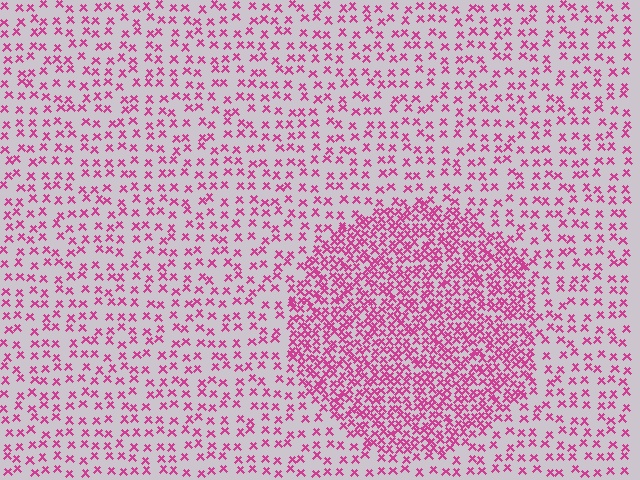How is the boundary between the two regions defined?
The boundary is defined by a change in element density (approximately 2.5x ratio). All elements are the same color, size, and shape.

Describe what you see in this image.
The image contains small magenta elements arranged at two different densities. A circle-shaped region is visible where the elements are more densely packed than the surrounding area.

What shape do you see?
I see a circle.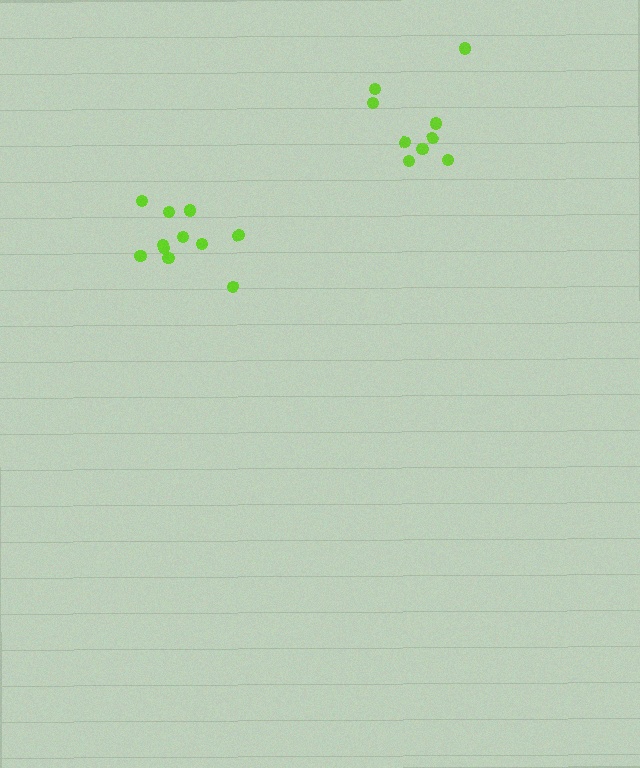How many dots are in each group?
Group 1: 11 dots, Group 2: 9 dots (20 total).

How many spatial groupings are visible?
There are 2 spatial groupings.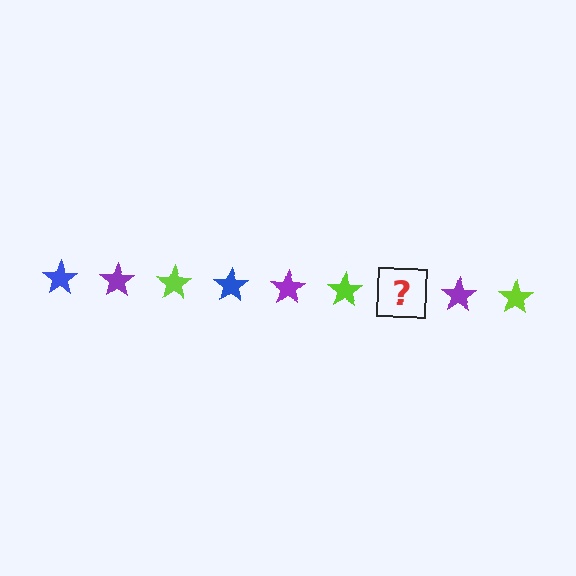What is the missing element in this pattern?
The missing element is a blue star.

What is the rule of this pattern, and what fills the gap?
The rule is that the pattern cycles through blue, purple, lime stars. The gap should be filled with a blue star.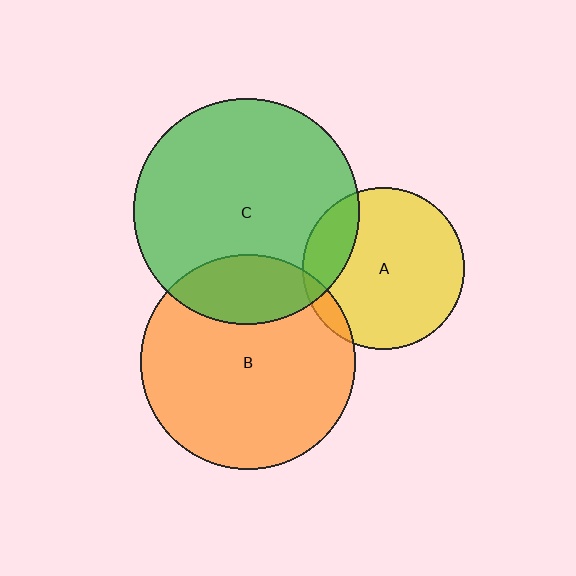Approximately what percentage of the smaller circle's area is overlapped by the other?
Approximately 20%.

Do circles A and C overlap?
Yes.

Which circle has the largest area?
Circle C (green).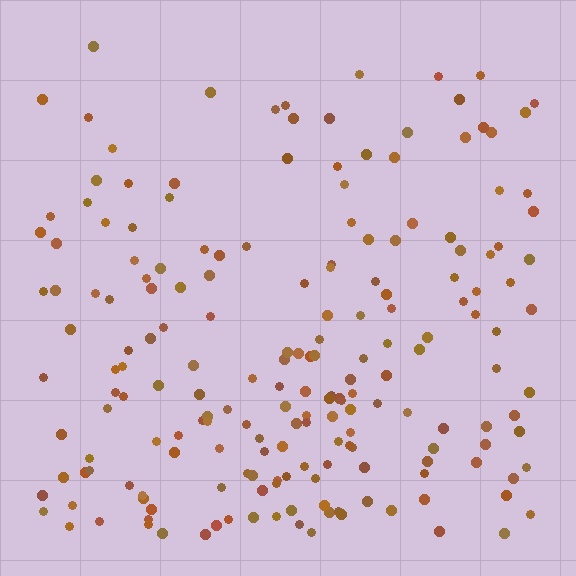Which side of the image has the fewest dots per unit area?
The top.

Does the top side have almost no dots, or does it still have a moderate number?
Still a moderate number, just noticeably fewer than the bottom.